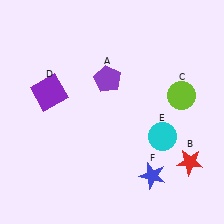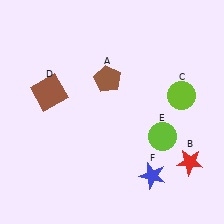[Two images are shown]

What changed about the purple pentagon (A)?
In Image 1, A is purple. In Image 2, it changed to brown.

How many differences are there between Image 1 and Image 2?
There are 3 differences between the two images.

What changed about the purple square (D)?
In Image 1, D is purple. In Image 2, it changed to brown.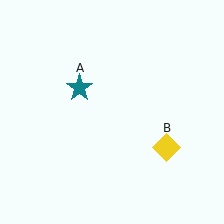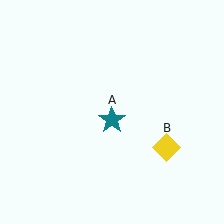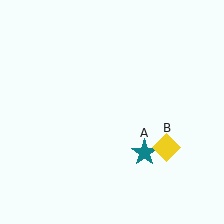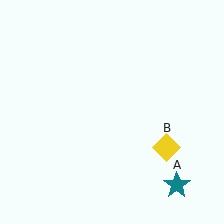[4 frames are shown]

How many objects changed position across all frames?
1 object changed position: teal star (object A).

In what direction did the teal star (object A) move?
The teal star (object A) moved down and to the right.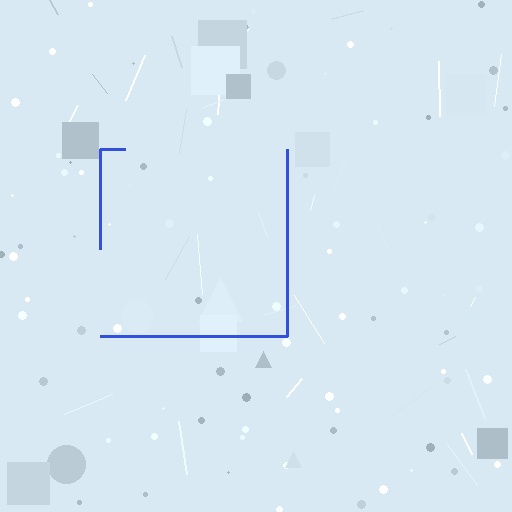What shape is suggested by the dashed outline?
The dashed outline suggests a square.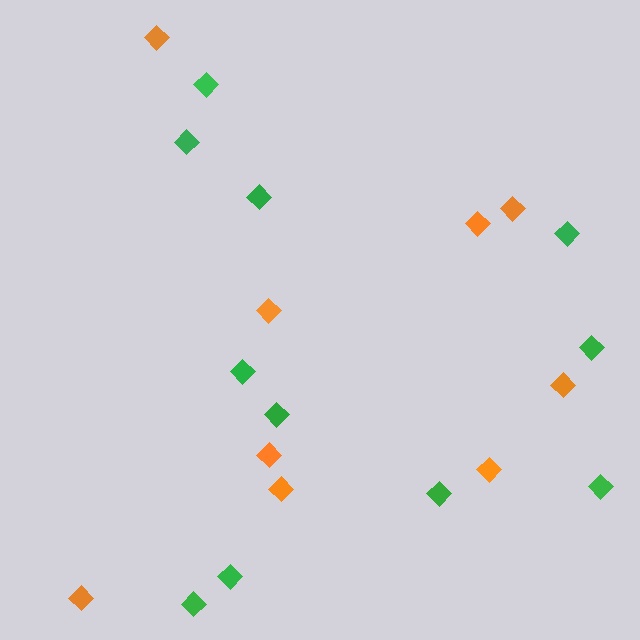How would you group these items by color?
There are 2 groups: one group of green diamonds (11) and one group of orange diamonds (9).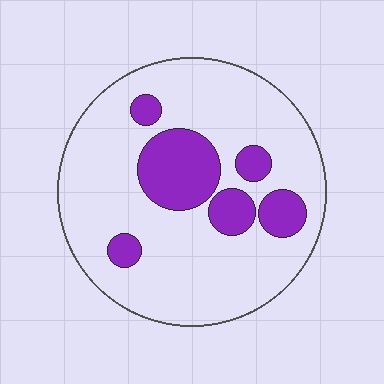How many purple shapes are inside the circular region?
6.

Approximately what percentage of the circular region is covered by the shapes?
Approximately 20%.